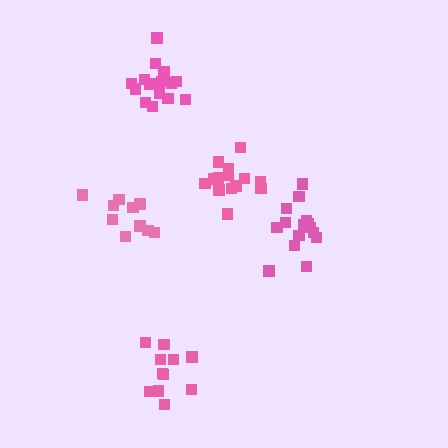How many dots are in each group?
Group 1: 11 dots, Group 2: 15 dots, Group 3: 15 dots, Group 4: 10 dots, Group 5: 15 dots (66 total).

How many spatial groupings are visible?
There are 5 spatial groupings.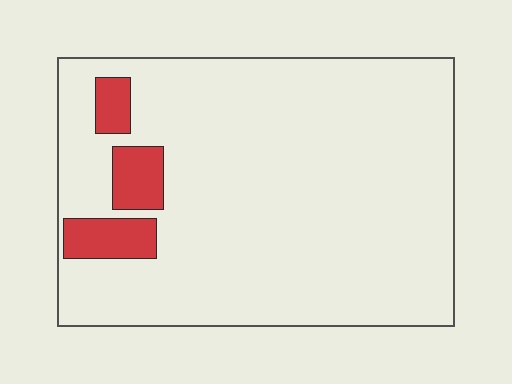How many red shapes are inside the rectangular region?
3.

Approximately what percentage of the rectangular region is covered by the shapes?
Approximately 10%.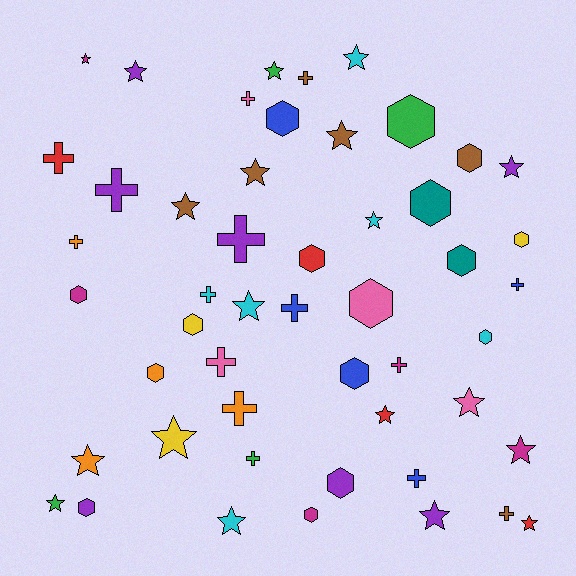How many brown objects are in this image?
There are 6 brown objects.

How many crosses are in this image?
There are 15 crosses.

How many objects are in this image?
There are 50 objects.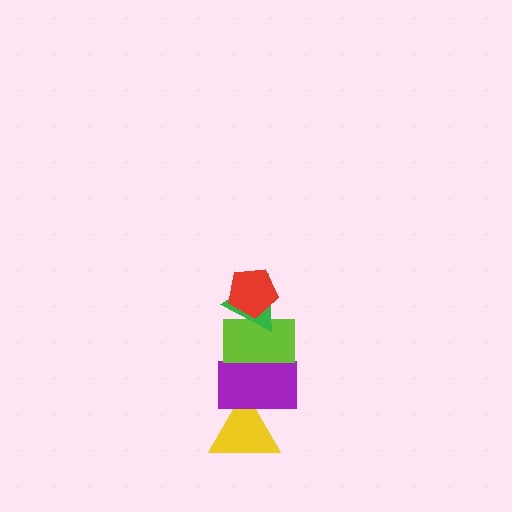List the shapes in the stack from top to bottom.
From top to bottom: the red pentagon, the green triangle, the lime rectangle, the purple rectangle, the yellow triangle.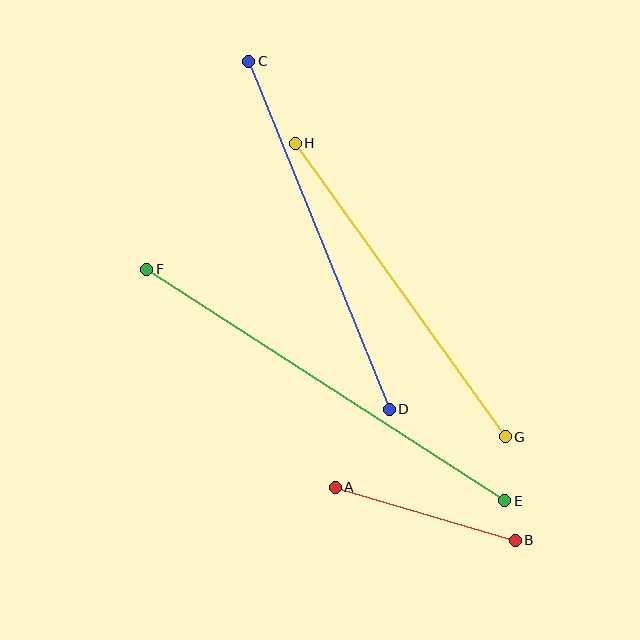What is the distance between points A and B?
The distance is approximately 188 pixels.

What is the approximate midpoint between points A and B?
The midpoint is at approximately (425, 514) pixels.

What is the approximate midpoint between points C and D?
The midpoint is at approximately (319, 235) pixels.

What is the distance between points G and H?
The distance is approximately 361 pixels.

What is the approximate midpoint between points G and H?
The midpoint is at approximately (400, 290) pixels.